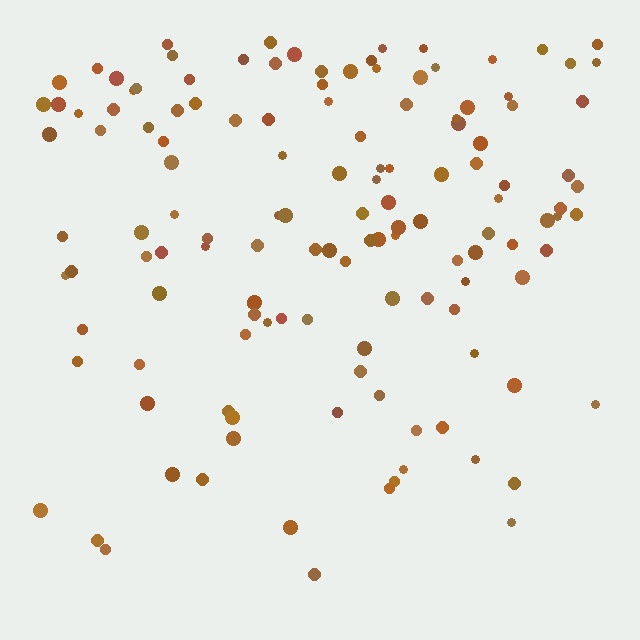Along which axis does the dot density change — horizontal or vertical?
Vertical.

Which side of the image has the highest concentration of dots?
The top.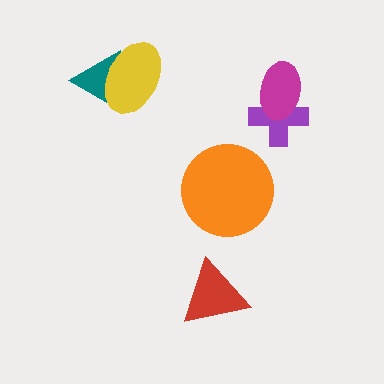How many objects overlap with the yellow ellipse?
1 object overlaps with the yellow ellipse.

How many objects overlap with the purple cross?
1 object overlaps with the purple cross.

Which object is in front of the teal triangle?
The yellow ellipse is in front of the teal triangle.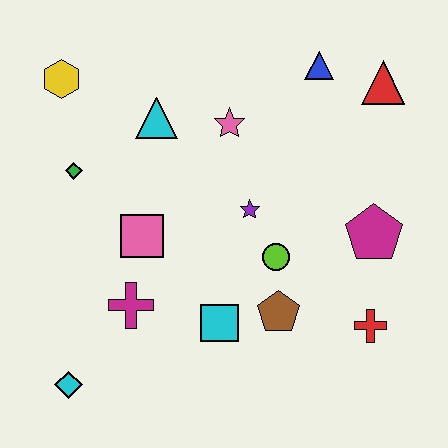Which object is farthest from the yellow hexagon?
The red cross is farthest from the yellow hexagon.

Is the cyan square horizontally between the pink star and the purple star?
No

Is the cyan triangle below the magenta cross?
No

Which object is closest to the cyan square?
The brown pentagon is closest to the cyan square.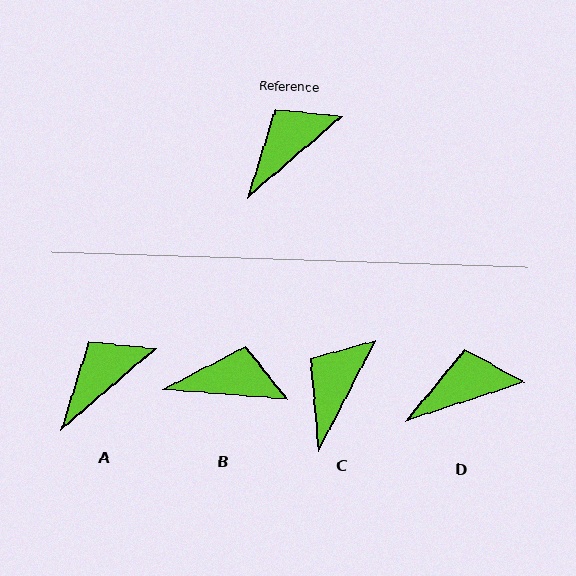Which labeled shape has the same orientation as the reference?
A.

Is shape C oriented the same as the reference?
No, it is off by about 22 degrees.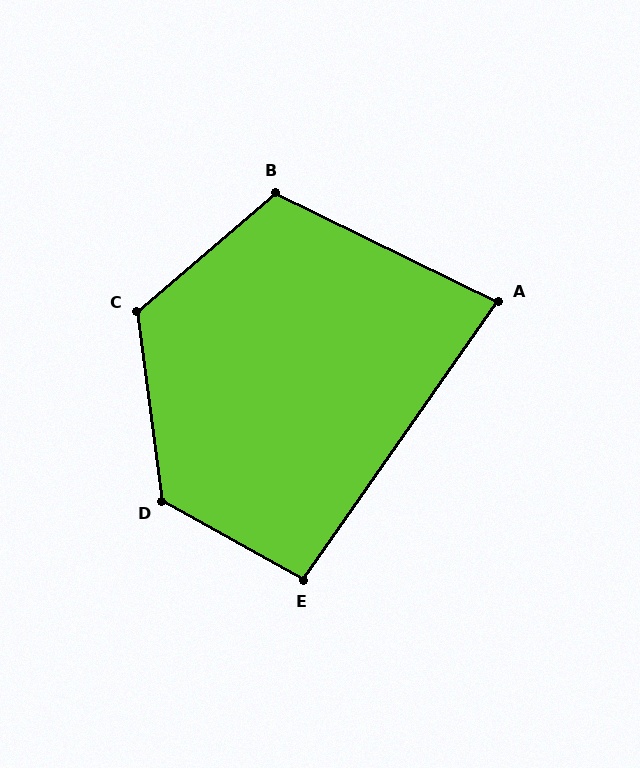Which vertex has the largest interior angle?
D, at approximately 127 degrees.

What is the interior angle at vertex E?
Approximately 96 degrees (obtuse).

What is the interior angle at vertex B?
Approximately 113 degrees (obtuse).